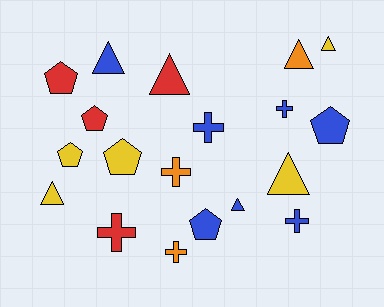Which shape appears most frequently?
Triangle, with 7 objects.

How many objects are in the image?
There are 19 objects.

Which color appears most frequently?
Blue, with 7 objects.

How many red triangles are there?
There is 1 red triangle.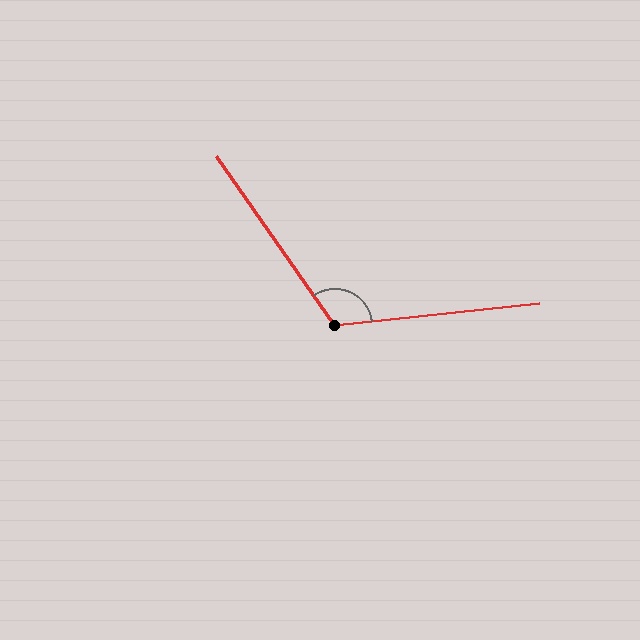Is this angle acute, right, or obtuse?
It is obtuse.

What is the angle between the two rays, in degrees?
Approximately 119 degrees.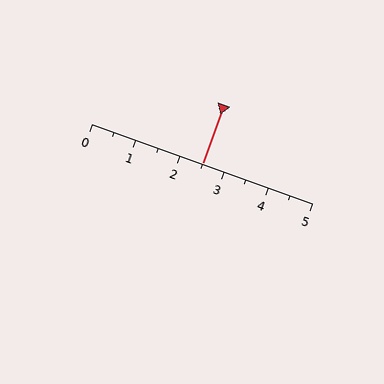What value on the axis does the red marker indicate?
The marker indicates approximately 2.5.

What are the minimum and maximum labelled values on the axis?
The axis runs from 0 to 5.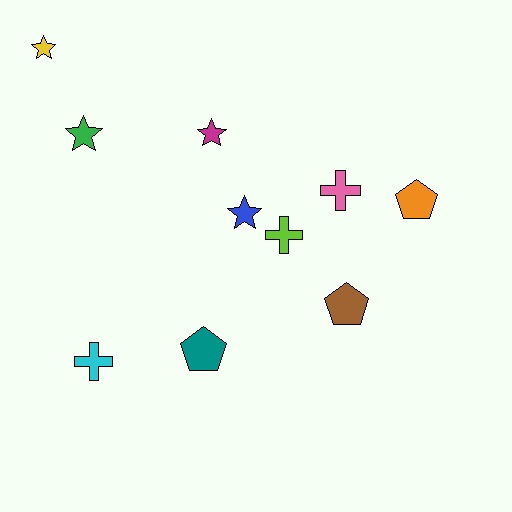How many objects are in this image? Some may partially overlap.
There are 10 objects.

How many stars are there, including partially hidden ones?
There are 4 stars.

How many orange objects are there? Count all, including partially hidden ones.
There is 1 orange object.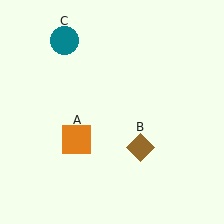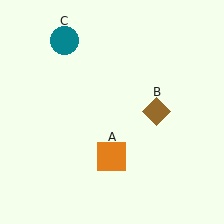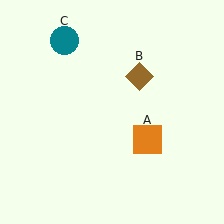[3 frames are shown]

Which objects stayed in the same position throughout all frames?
Teal circle (object C) remained stationary.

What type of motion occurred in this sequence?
The orange square (object A), brown diamond (object B) rotated counterclockwise around the center of the scene.